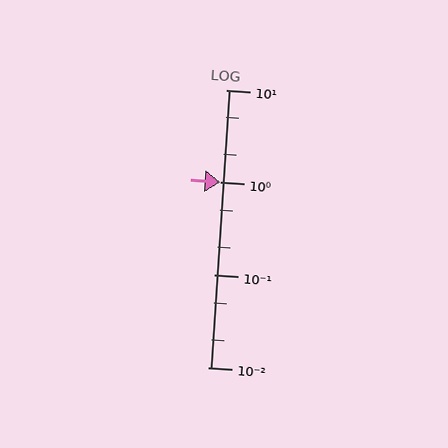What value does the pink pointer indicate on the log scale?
The pointer indicates approximately 1.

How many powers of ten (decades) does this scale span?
The scale spans 3 decades, from 0.01 to 10.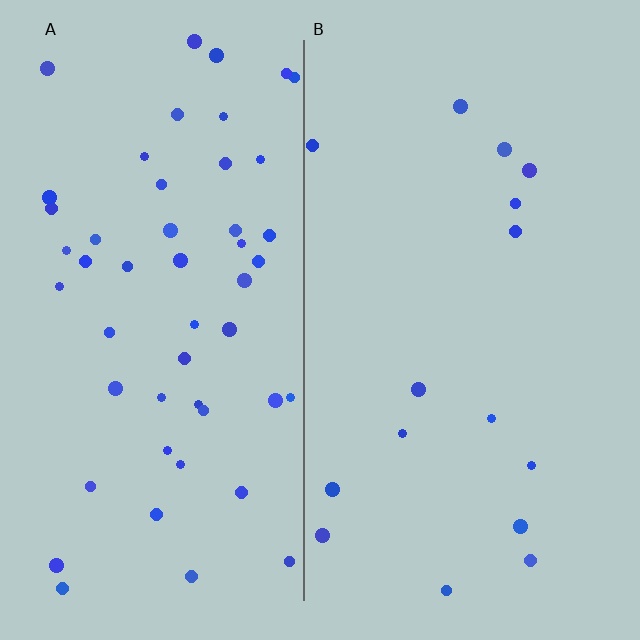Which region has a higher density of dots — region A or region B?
A (the left).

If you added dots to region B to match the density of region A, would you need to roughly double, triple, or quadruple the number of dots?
Approximately triple.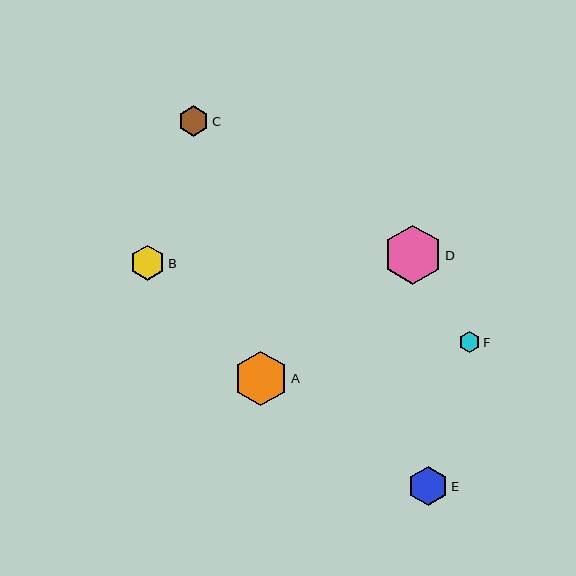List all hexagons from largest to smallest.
From largest to smallest: D, A, E, B, C, F.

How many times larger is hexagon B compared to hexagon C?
Hexagon B is approximately 1.2 times the size of hexagon C.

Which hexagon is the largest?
Hexagon D is the largest with a size of approximately 59 pixels.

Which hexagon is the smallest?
Hexagon F is the smallest with a size of approximately 21 pixels.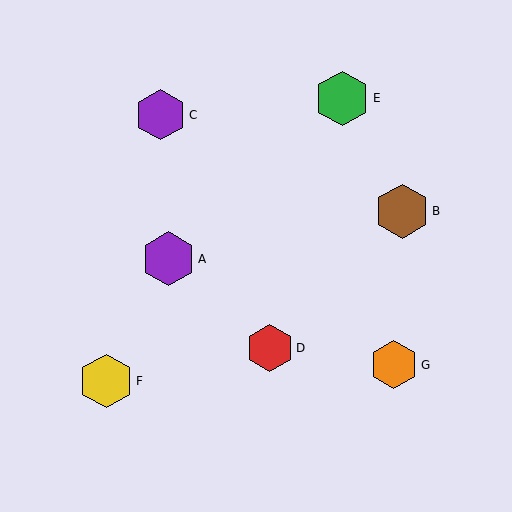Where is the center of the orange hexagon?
The center of the orange hexagon is at (394, 365).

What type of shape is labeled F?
Shape F is a yellow hexagon.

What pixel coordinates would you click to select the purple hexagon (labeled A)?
Click at (168, 259) to select the purple hexagon A.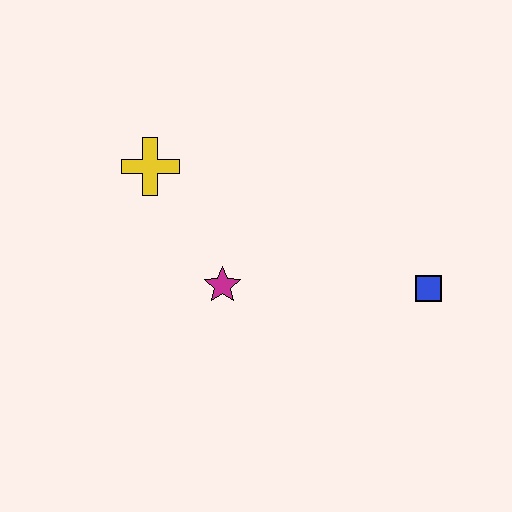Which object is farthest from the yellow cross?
The blue square is farthest from the yellow cross.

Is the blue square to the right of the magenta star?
Yes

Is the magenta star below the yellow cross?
Yes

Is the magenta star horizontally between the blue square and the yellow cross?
Yes